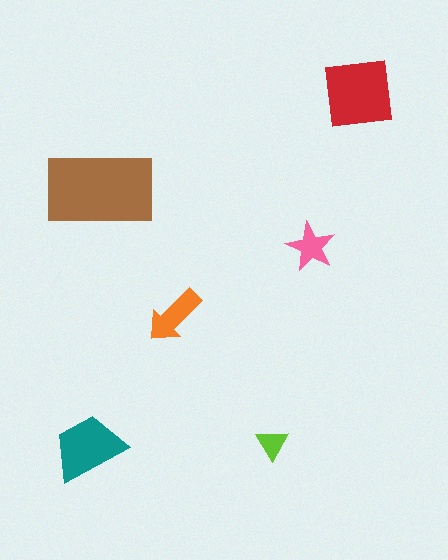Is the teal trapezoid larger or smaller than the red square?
Smaller.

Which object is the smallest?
The lime triangle.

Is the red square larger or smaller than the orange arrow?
Larger.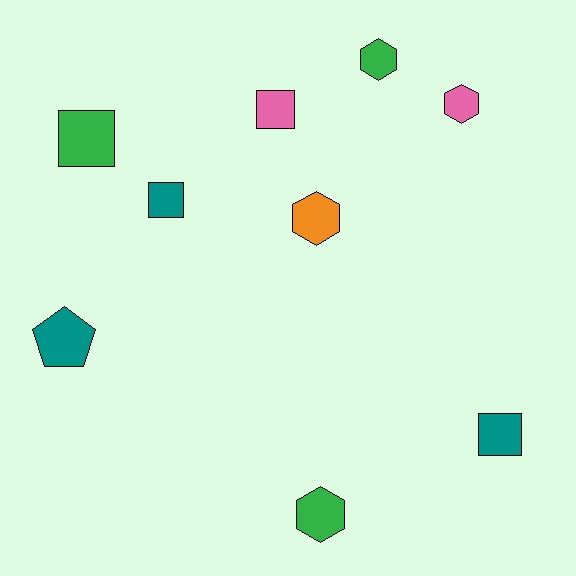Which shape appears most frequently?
Square, with 4 objects.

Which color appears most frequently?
Teal, with 3 objects.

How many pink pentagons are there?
There are no pink pentagons.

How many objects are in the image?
There are 9 objects.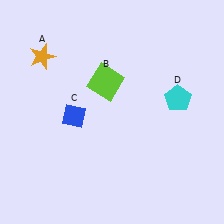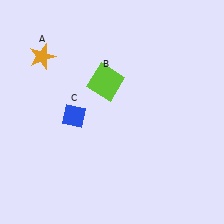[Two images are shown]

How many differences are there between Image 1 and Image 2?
There is 1 difference between the two images.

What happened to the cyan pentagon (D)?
The cyan pentagon (D) was removed in Image 2. It was in the top-right area of Image 1.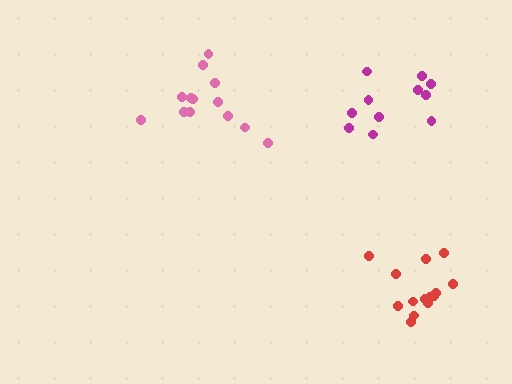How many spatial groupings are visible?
There are 3 spatial groupings.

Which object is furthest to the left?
The pink cluster is leftmost.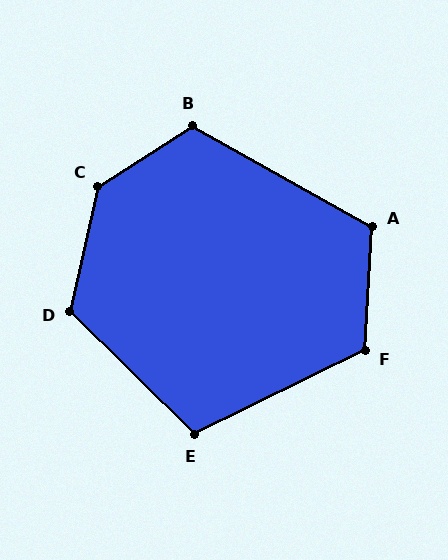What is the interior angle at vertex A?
Approximately 116 degrees (obtuse).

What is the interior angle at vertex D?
Approximately 122 degrees (obtuse).